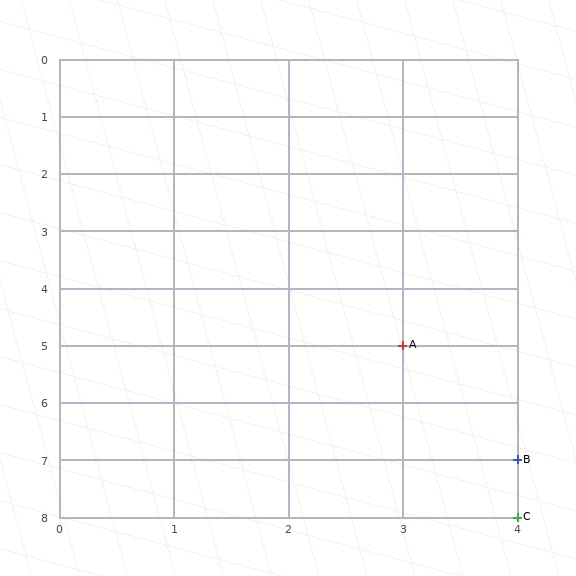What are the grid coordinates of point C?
Point C is at grid coordinates (4, 8).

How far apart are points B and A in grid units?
Points B and A are 1 column and 2 rows apart (about 2.2 grid units diagonally).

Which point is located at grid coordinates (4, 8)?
Point C is at (4, 8).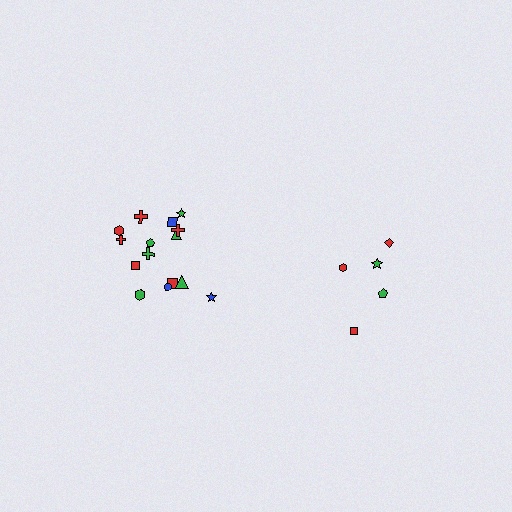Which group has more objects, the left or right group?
The left group.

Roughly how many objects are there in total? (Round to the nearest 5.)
Roughly 20 objects in total.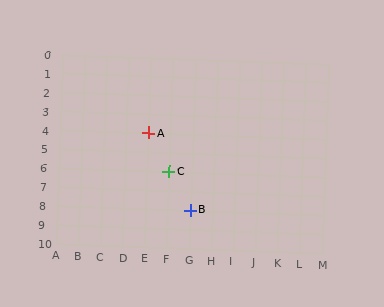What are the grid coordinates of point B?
Point B is at grid coordinates (G, 8).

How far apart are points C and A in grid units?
Points C and A are 1 column and 2 rows apart (about 2.2 grid units diagonally).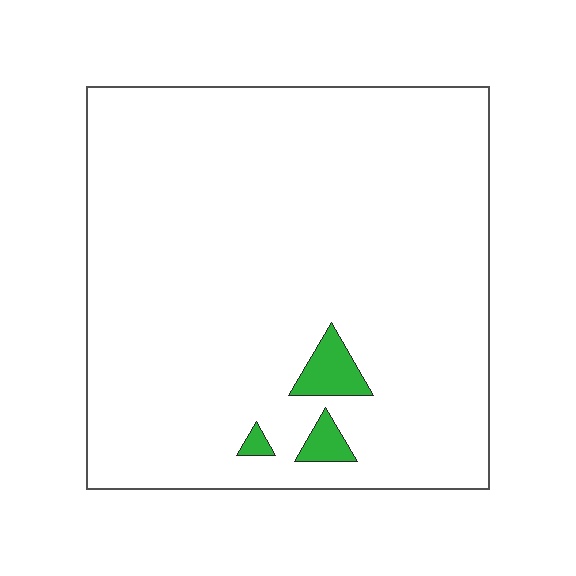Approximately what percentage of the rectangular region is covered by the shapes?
Approximately 5%.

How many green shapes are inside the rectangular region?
3.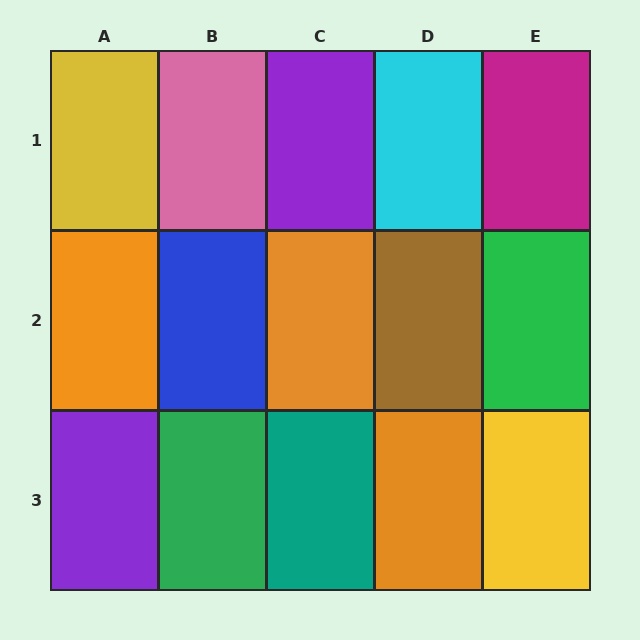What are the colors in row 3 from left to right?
Purple, green, teal, orange, yellow.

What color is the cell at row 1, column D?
Cyan.